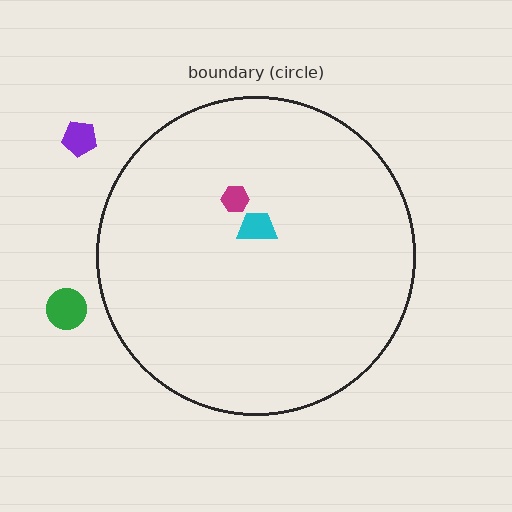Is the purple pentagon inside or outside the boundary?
Outside.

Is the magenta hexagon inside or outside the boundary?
Inside.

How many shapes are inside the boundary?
2 inside, 2 outside.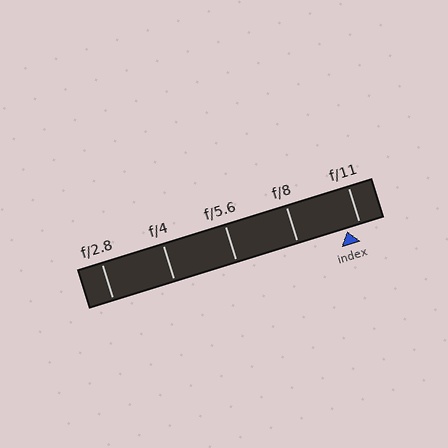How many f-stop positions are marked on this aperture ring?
There are 5 f-stop positions marked.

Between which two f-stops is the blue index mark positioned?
The index mark is between f/8 and f/11.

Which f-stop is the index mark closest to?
The index mark is closest to f/11.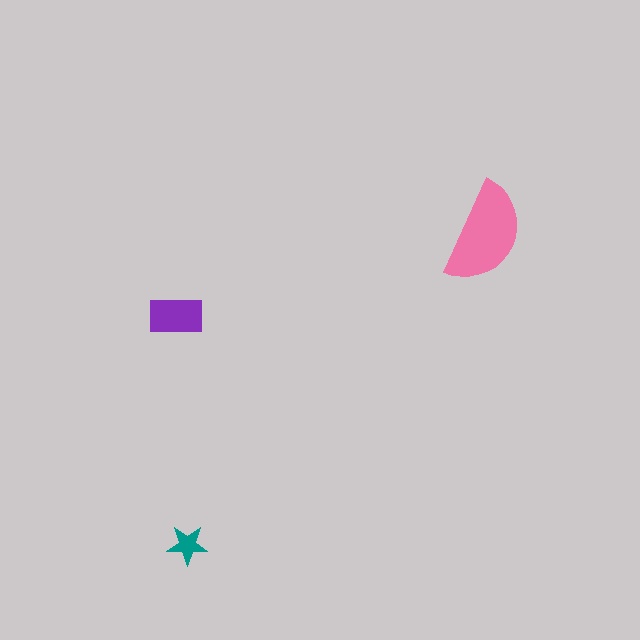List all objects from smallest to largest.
The teal star, the purple rectangle, the pink semicircle.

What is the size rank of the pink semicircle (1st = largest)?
1st.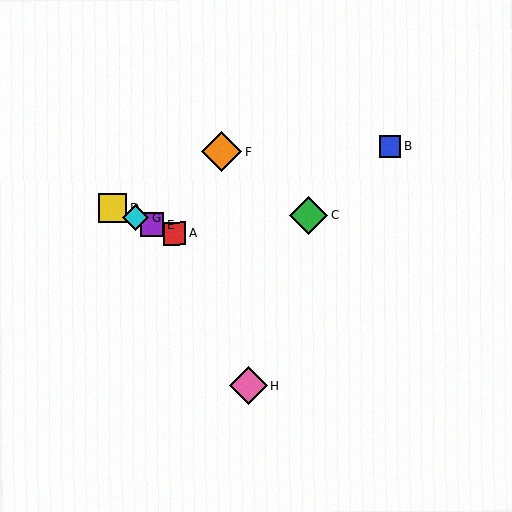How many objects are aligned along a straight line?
4 objects (A, D, E, G) are aligned along a straight line.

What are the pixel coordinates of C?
Object C is at (309, 215).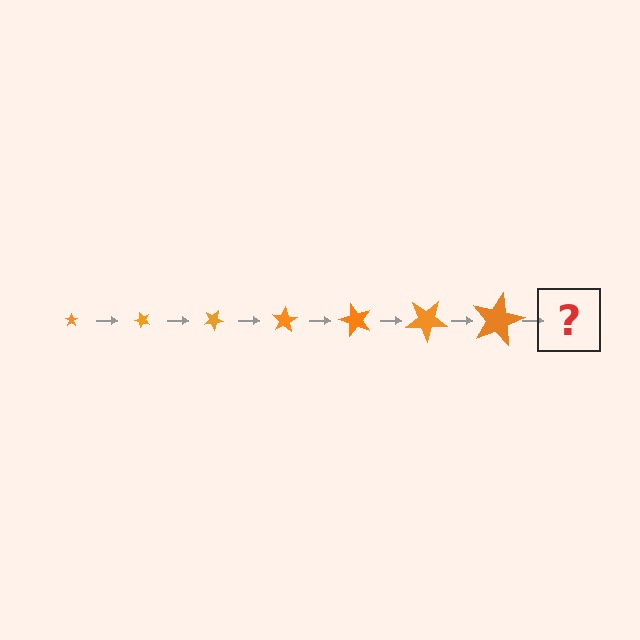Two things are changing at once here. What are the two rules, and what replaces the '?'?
The two rules are that the star grows larger each step and it rotates 50 degrees each step. The '?' should be a star, larger than the previous one and rotated 350 degrees from the start.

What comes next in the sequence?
The next element should be a star, larger than the previous one and rotated 350 degrees from the start.